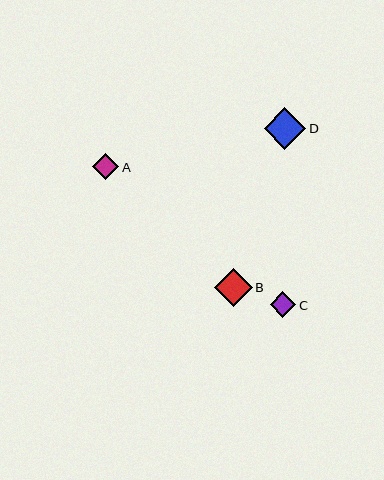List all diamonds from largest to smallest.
From largest to smallest: D, B, A, C.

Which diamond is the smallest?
Diamond C is the smallest with a size of approximately 25 pixels.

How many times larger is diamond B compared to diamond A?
Diamond B is approximately 1.5 times the size of diamond A.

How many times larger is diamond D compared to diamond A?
Diamond D is approximately 1.6 times the size of diamond A.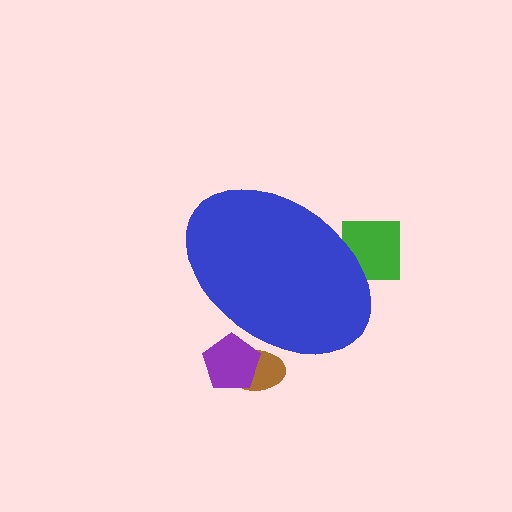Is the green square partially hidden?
Yes, the green square is partially hidden behind the blue ellipse.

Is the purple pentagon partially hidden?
Yes, the purple pentagon is partially hidden behind the blue ellipse.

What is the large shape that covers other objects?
A blue ellipse.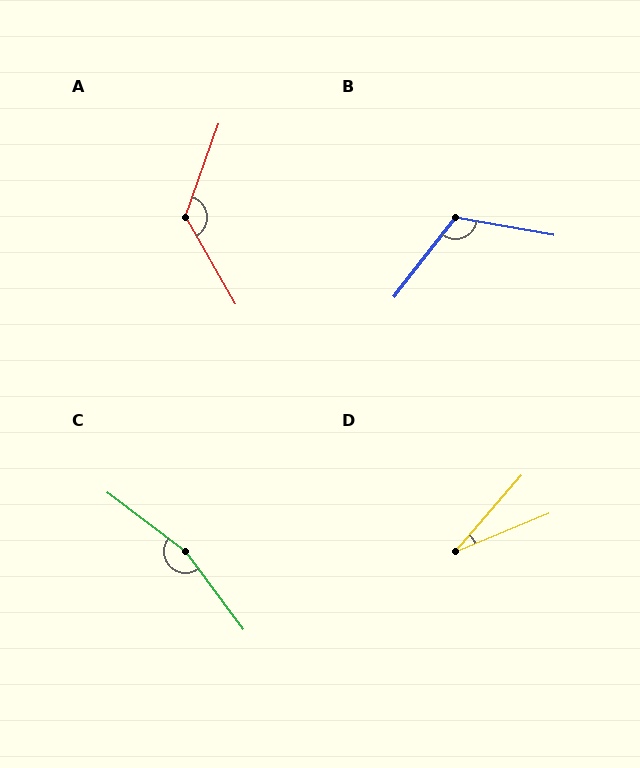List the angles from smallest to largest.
D (26°), B (117°), A (131°), C (164°).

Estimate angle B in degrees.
Approximately 117 degrees.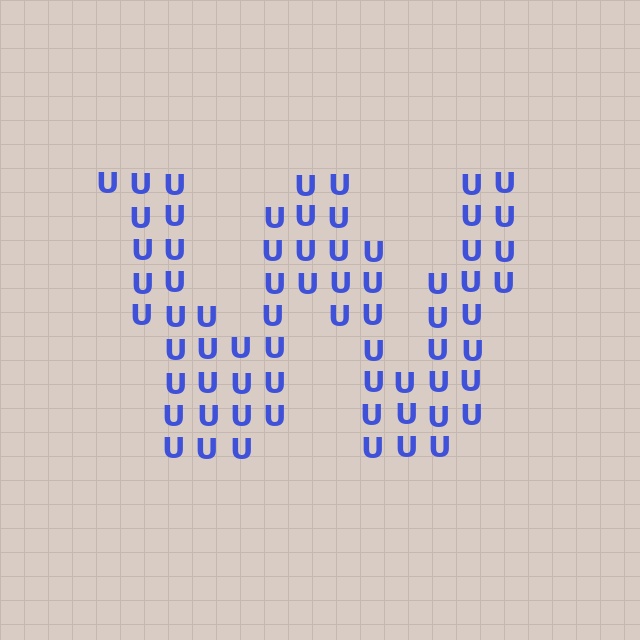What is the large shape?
The large shape is the letter W.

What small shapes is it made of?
It is made of small letter U's.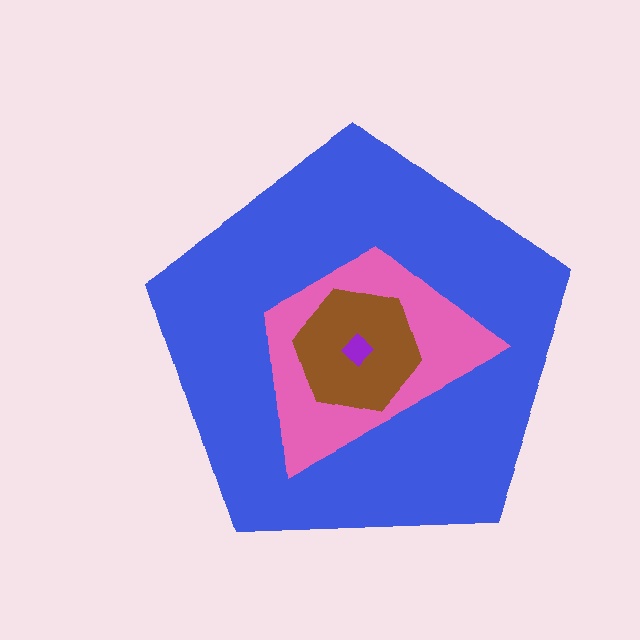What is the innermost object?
The purple diamond.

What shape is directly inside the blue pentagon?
The pink trapezoid.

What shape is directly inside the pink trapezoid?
The brown hexagon.